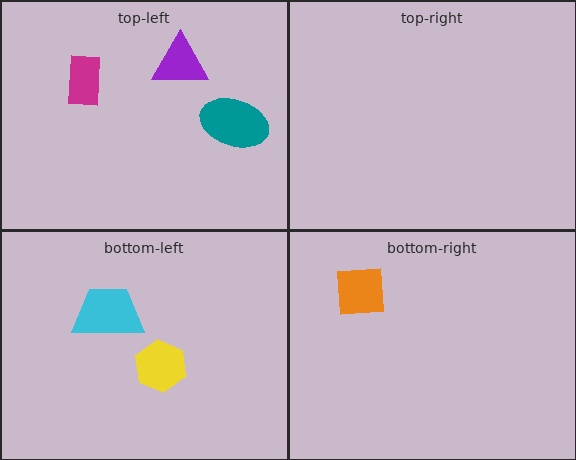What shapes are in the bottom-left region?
The yellow hexagon, the cyan trapezoid.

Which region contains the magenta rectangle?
The top-left region.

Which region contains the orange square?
The bottom-right region.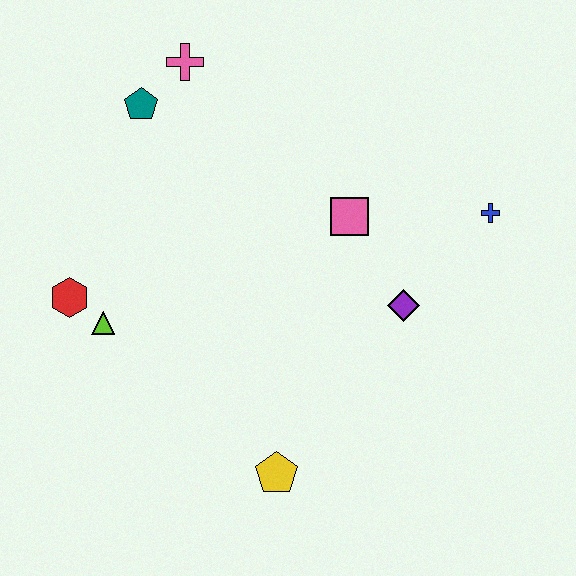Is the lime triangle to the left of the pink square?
Yes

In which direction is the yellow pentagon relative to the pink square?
The yellow pentagon is below the pink square.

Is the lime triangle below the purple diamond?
Yes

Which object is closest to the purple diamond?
The pink square is closest to the purple diamond.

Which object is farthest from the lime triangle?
The blue cross is farthest from the lime triangle.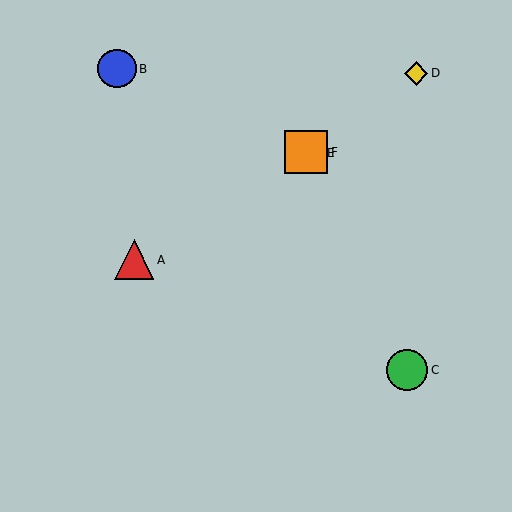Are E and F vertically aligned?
Yes, both are at x≈306.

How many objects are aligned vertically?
2 objects (E, F) are aligned vertically.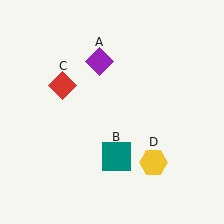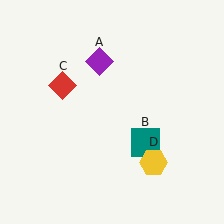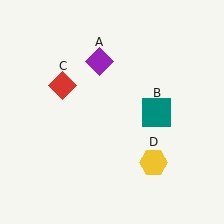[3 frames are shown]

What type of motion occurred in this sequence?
The teal square (object B) rotated counterclockwise around the center of the scene.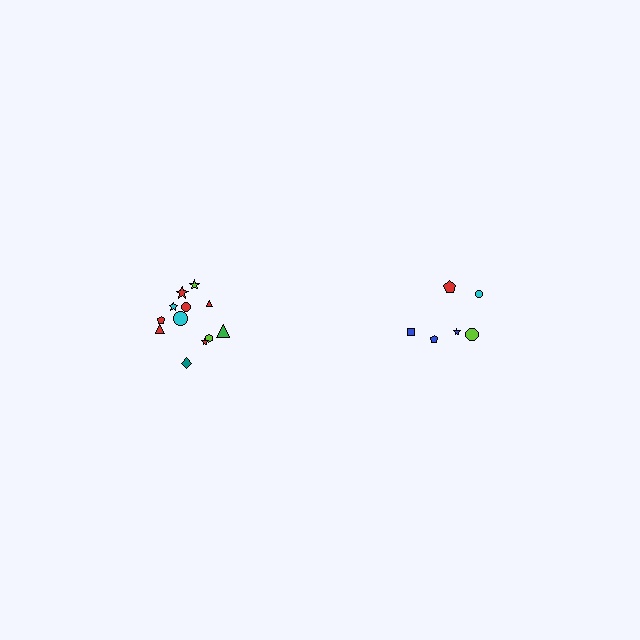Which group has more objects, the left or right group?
The left group.